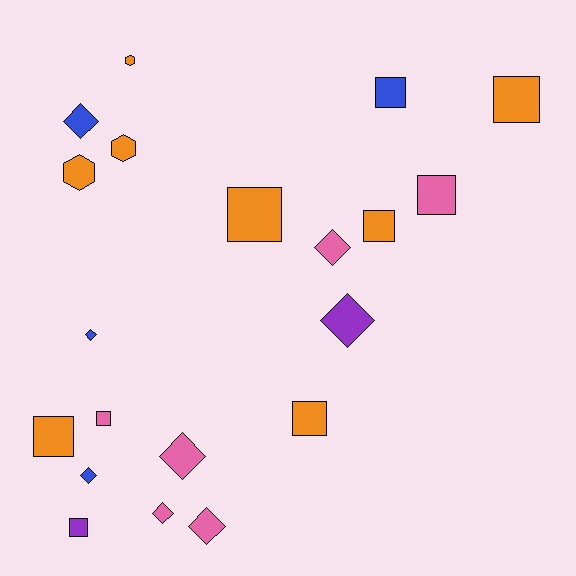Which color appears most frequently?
Orange, with 8 objects.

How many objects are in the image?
There are 20 objects.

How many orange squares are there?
There are 5 orange squares.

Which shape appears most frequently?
Square, with 9 objects.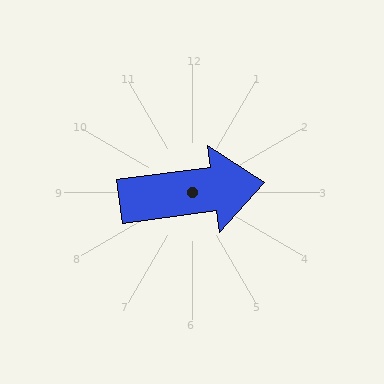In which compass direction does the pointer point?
East.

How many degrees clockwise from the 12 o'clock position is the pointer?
Approximately 82 degrees.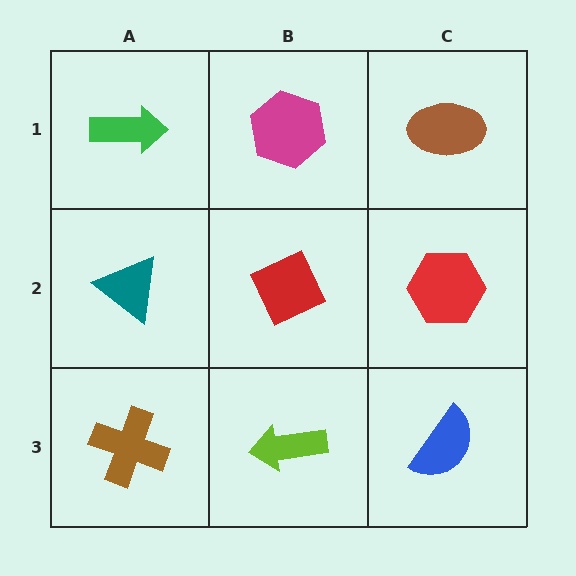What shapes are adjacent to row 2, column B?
A magenta hexagon (row 1, column B), a lime arrow (row 3, column B), a teal triangle (row 2, column A), a red hexagon (row 2, column C).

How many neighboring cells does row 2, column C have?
3.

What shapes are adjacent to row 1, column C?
A red hexagon (row 2, column C), a magenta hexagon (row 1, column B).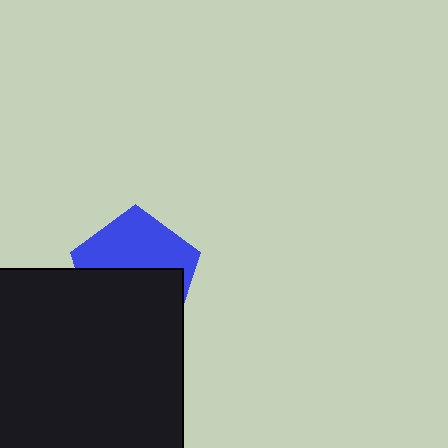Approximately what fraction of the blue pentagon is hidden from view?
Roughly 53% of the blue pentagon is hidden behind the black square.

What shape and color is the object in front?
The object in front is a black square.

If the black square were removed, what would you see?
You would see the complete blue pentagon.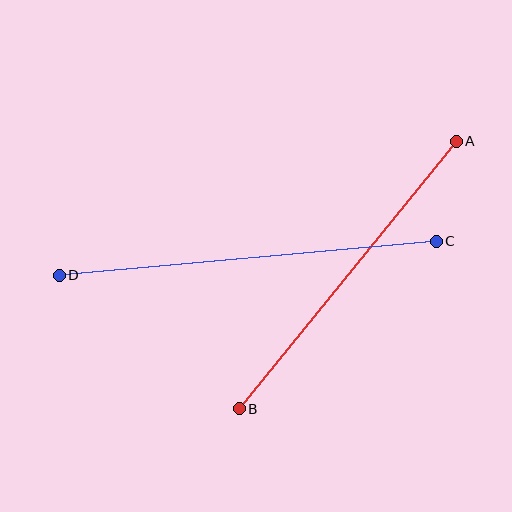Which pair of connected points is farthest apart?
Points C and D are farthest apart.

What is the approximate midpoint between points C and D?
The midpoint is at approximately (248, 258) pixels.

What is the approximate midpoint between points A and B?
The midpoint is at approximately (348, 275) pixels.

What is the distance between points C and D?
The distance is approximately 379 pixels.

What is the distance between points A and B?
The distance is approximately 344 pixels.